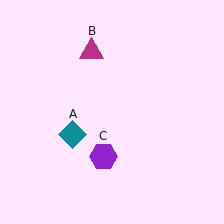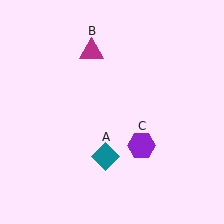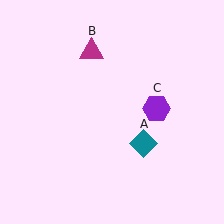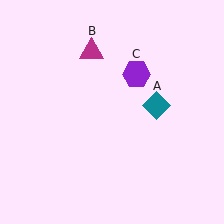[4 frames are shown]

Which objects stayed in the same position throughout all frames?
Magenta triangle (object B) remained stationary.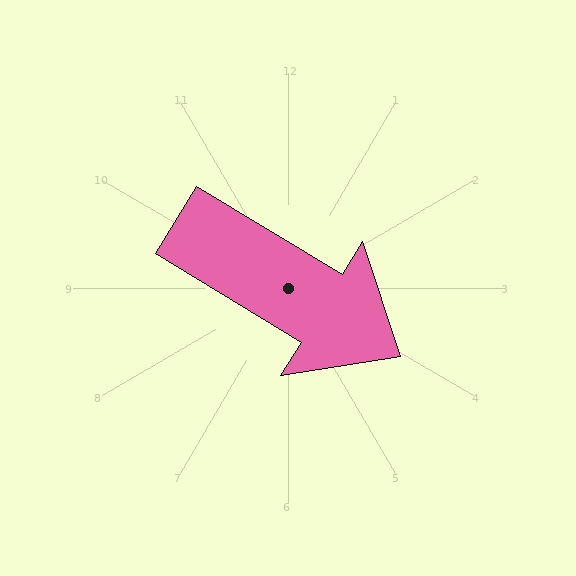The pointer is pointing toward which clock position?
Roughly 4 o'clock.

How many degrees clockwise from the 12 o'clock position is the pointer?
Approximately 121 degrees.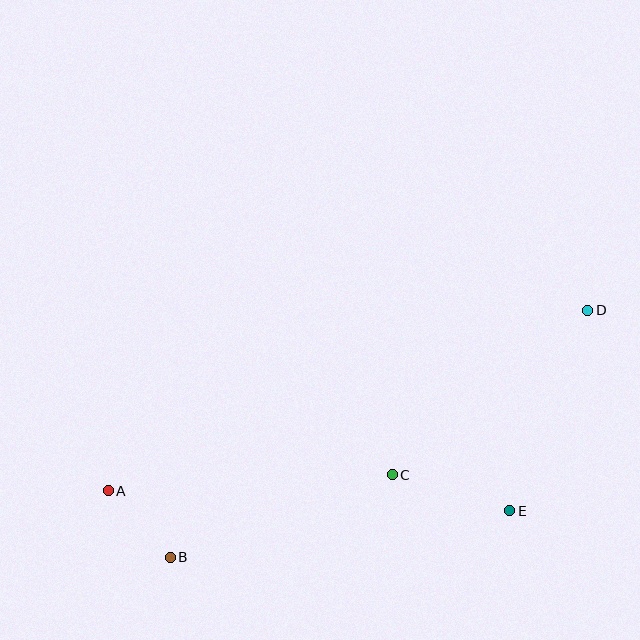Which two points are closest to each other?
Points A and B are closest to each other.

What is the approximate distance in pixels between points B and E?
The distance between B and E is approximately 343 pixels.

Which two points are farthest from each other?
Points A and D are farthest from each other.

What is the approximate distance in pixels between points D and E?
The distance between D and E is approximately 215 pixels.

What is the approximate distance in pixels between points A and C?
The distance between A and C is approximately 284 pixels.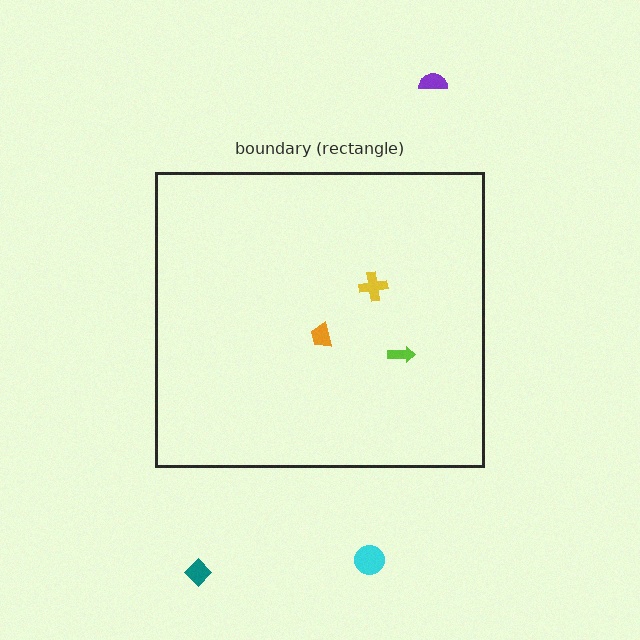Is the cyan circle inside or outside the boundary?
Outside.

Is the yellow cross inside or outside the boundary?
Inside.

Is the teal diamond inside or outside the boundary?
Outside.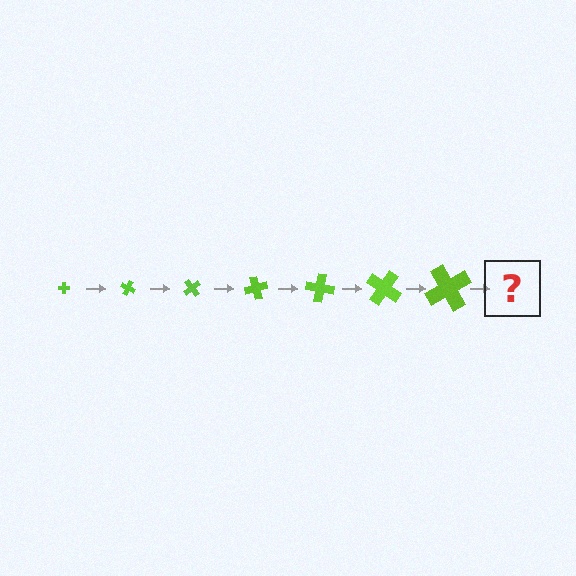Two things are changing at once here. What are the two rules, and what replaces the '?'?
The two rules are that the cross grows larger each step and it rotates 25 degrees each step. The '?' should be a cross, larger than the previous one and rotated 175 degrees from the start.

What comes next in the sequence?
The next element should be a cross, larger than the previous one and rotated 175 degrees from the start.